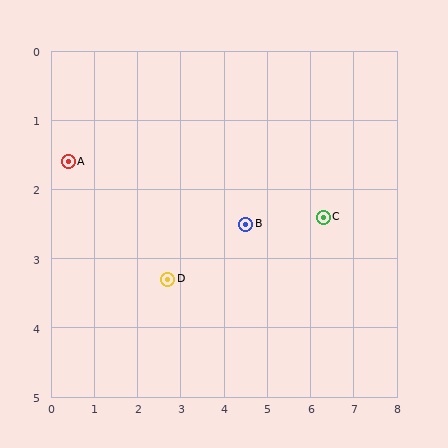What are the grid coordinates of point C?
Point C is at approximately (6.3, 2.4).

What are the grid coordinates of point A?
Point A is at approximately (0.4, 1.6).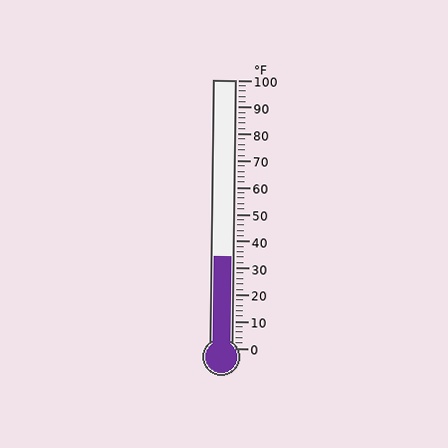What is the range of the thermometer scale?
The thermometer scale ranges from 0°F to 100°F.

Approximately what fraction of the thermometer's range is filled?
The thermometer is filled to approximately 35% of its range.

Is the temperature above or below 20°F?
The temperature is above 20°F.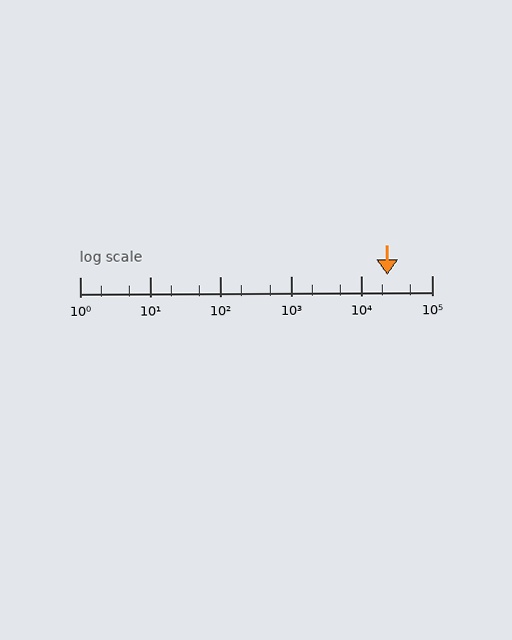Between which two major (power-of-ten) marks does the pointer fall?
The pointer is between 10000 and 100000.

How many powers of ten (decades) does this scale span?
The scale spans 5 decades, from 1 to 100000.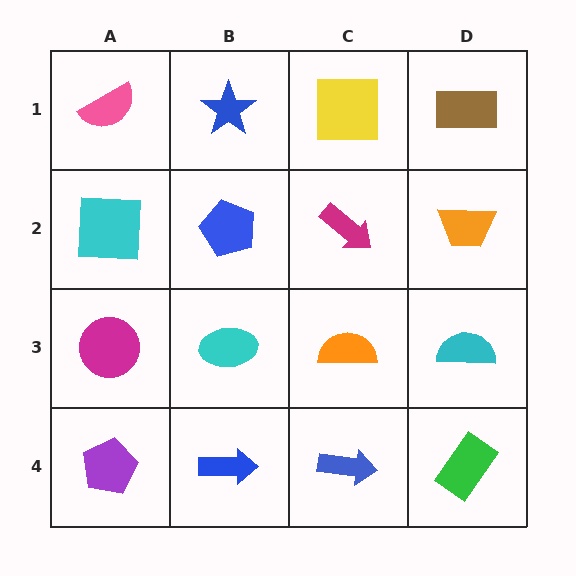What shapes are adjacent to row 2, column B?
A blue star (row 1, column B), a cyan ellipse (row 3, column B), a cyan square (row 2, column A), a magenta arrow (row 2, column C).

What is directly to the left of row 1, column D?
A yellow square.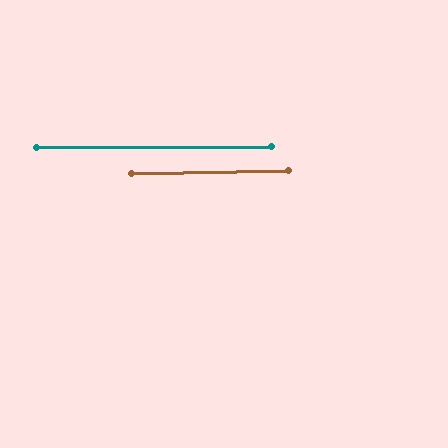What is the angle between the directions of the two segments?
Approximately 1 degree.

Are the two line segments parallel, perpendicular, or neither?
Parallel — their directions differ by only 0.6°.